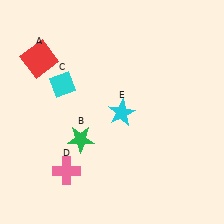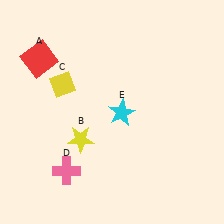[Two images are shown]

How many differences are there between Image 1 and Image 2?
There are 2 differences between the two images.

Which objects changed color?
B changed from green to yellow. C changed from cyan to yellow.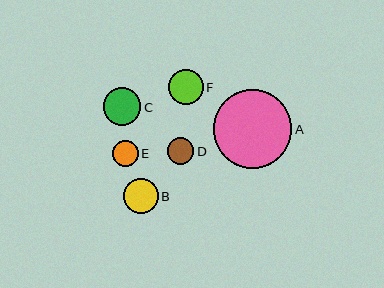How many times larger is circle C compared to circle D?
Circle C is approximately 1.4 times the size of circle D.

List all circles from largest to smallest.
From largest to smallest: A, C, F, B, D, E.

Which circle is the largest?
Circle A is the largest with a size of approximately 79 pixels.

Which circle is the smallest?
Circle E is the smallest with a size of approximately 25 pixels.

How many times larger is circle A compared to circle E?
Circle A is approximately 3.1 times the size of circle E.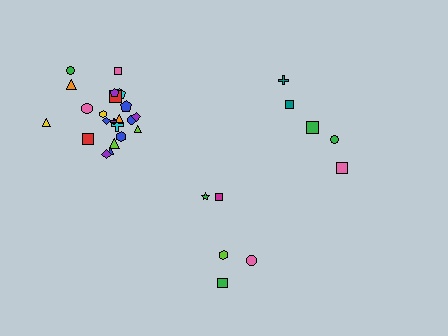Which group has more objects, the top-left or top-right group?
The top-left group.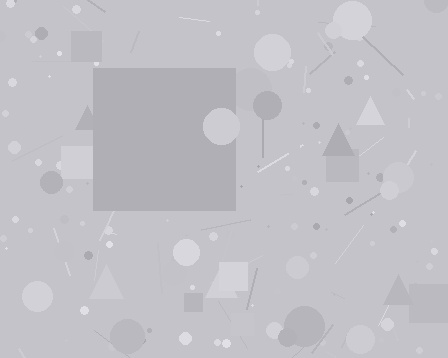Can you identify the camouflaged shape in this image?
The camouflaged shape is a square.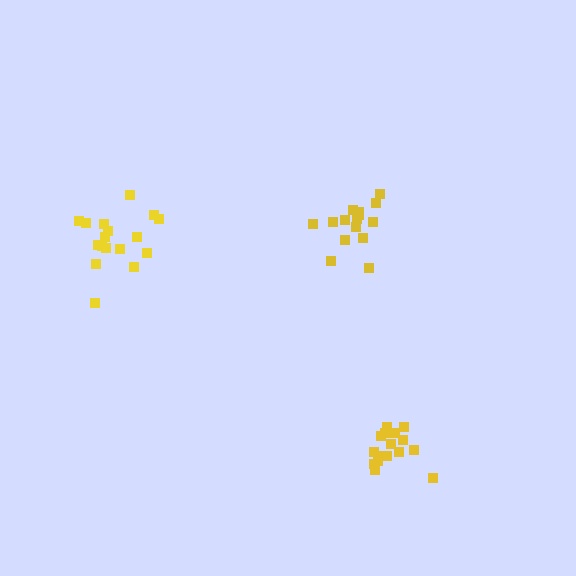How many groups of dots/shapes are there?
There are 3 groups.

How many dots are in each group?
Group 1: 15 dots, Group 2: 17 dots, Group 3: 16 dots (48 total).